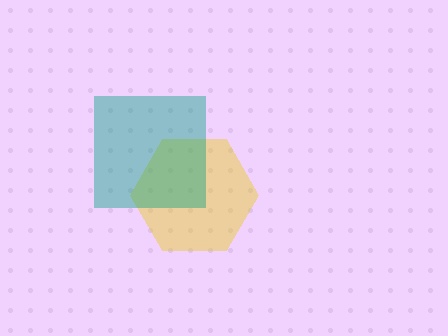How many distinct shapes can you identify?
There are 2 distinct shapes: a yellow hexagon, a teal square.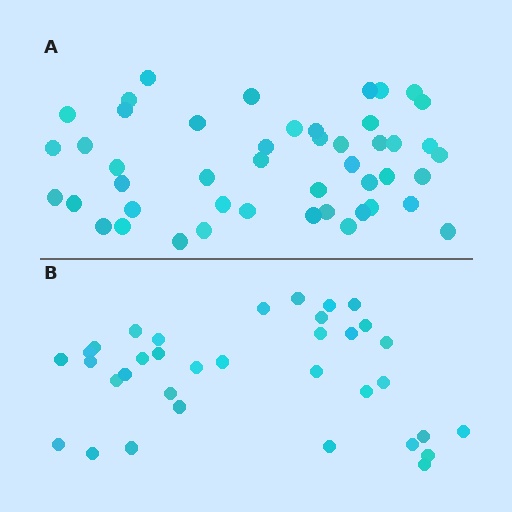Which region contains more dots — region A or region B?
Region A (the top region) has more dots.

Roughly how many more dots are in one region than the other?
Region A has roughly 12 or so more dots than region B.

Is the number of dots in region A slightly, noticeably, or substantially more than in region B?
Region A has noticeably more, but not dramatically so. The ratio is roughly 1.3 to 1.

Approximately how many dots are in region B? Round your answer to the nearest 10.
About 40 dots. (The exact count is 35, which rounds to 40.)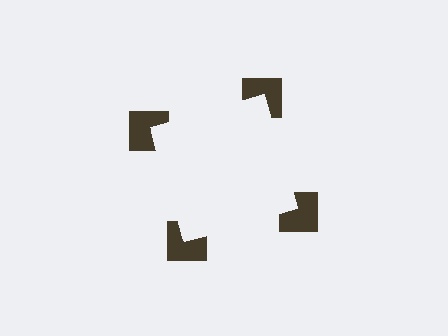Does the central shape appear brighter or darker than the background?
It typically appears slightly brighter than the background, even though no actual brightness change is drawn.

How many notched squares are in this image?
There are 4 — one at each vertex of the illusory square.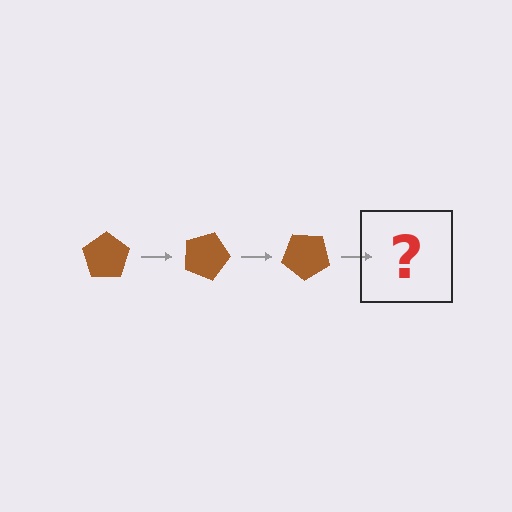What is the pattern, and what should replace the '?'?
The pattern is that the pentagon rotates 20 degrees each step. The '?' should be a brown pentagon rotated 60 degrees.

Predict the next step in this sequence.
The next step is a brown pentagon rotated 60 degrees.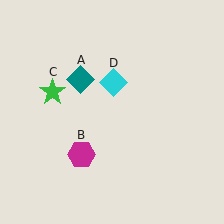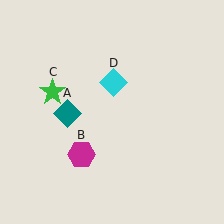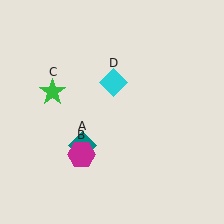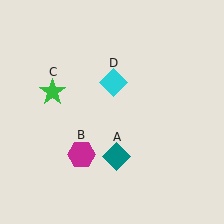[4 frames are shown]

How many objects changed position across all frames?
1 object changed position: teal diamond (object A).